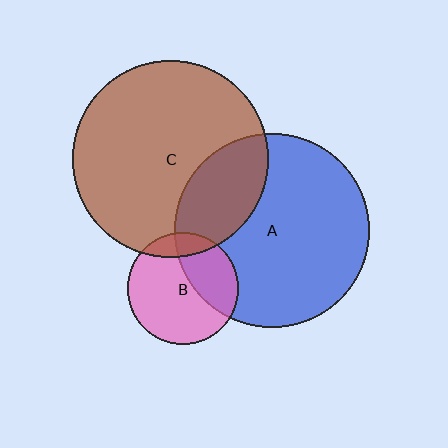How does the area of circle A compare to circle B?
Approximately 3.0 times.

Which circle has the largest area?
Circle C (brown).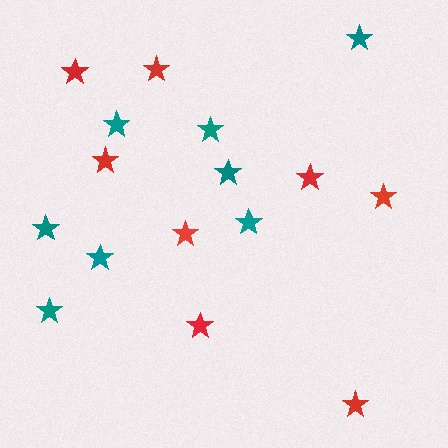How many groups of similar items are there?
There are 2 groups: one group of red stars (8) and one group of teal stars (8).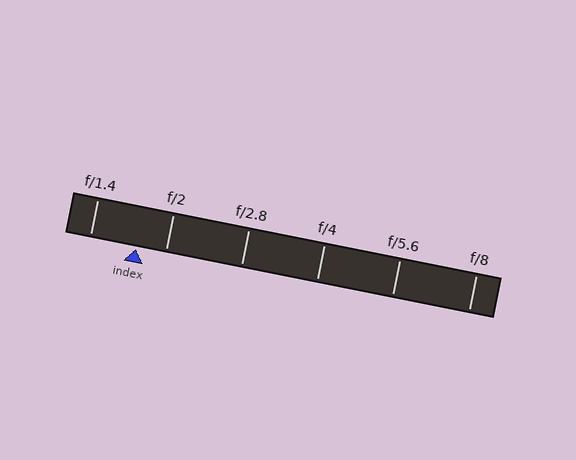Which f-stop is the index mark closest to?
The index mark is closest to f/2.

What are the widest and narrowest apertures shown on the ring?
The widest aperture shown is f/1.4 and the narrowest is f/8.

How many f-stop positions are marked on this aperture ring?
There are 6 f-stop positions marked.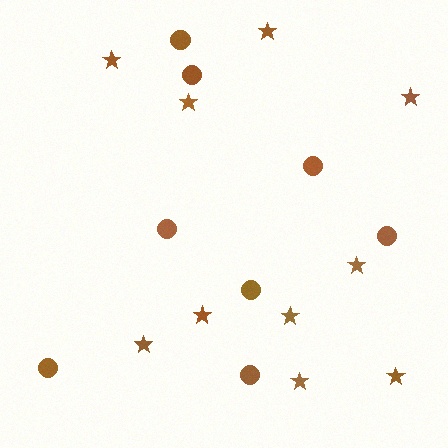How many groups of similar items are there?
There are 2 groups: one group of stars (10) and one group of circles (8).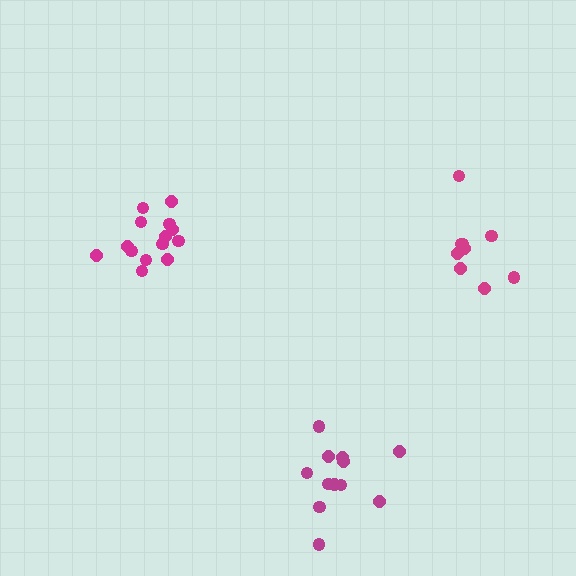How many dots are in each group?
Group 1: 12 dots, Group 2: 14 dots, Group 3: 9 dots (35 total).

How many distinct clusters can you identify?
There are 3 distinct clusters.